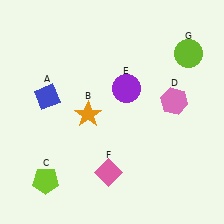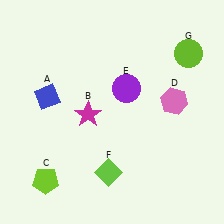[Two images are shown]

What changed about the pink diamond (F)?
In Image 1, F is pink. In Image 2, it changed to lime.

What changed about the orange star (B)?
In Image 1, B is orange. In Image 2, it changed to magenta.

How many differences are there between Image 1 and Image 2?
There are 2 differences between the two images.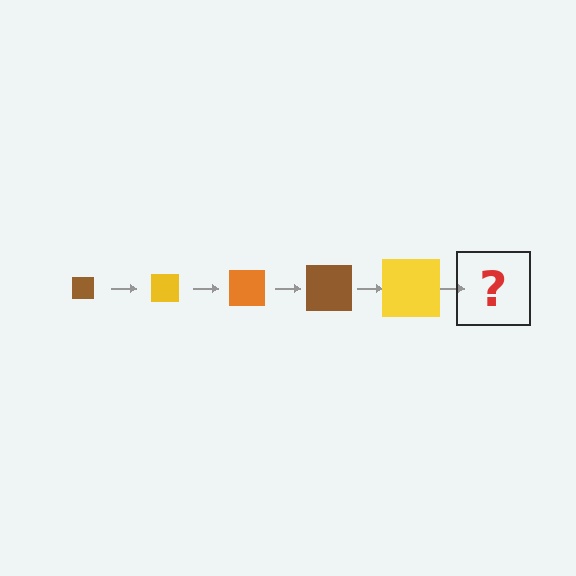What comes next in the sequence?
The next element should be an orange square, larger than the previous one.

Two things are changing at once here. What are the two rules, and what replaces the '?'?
The two rules are that the square grows larger each step and the color cycles through brown, yellow, and orange. The '?' should be an orange square, larger than the previous one.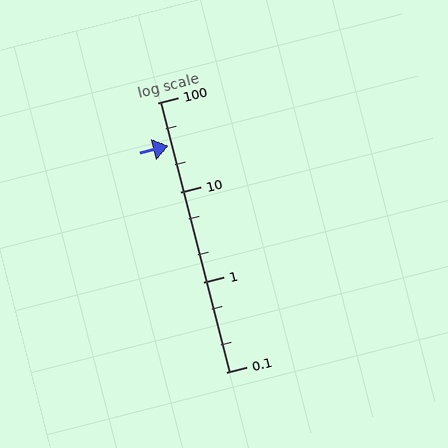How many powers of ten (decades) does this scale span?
The scale spans 3 decades, from 0.1 to 100.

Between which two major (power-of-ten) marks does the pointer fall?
The pointer is between 10 and 100.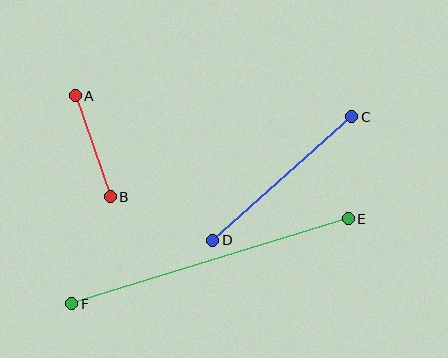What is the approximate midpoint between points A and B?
The midpoint is at approximately (93, 146) pixels.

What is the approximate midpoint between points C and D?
The midpoint is at approximately (282, 179) pixels.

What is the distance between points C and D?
The distance is approximately 186 pixels.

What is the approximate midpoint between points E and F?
The midpoint is at approximately (210, 261) pixels.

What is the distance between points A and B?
The distance is approximately 107 pixels.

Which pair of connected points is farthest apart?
Points E and F are farthest apart.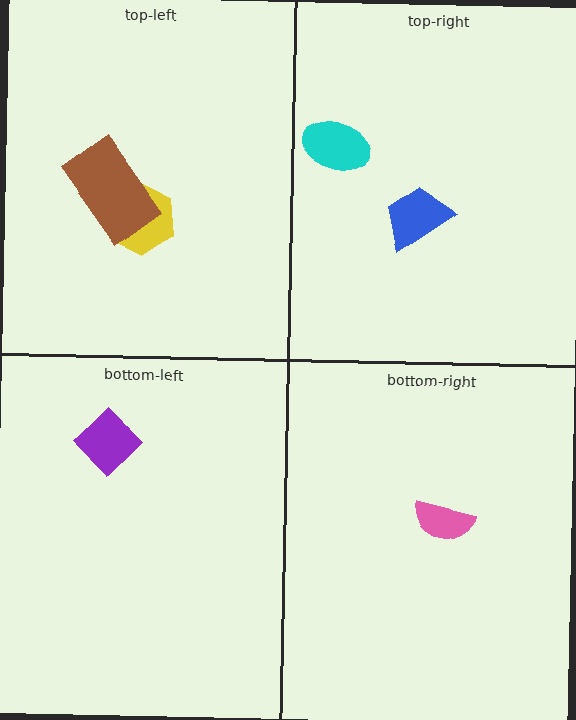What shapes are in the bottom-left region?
The purple diamond.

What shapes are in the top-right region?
The cyan ellipse, the blue trapezoid.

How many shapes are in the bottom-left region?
1.